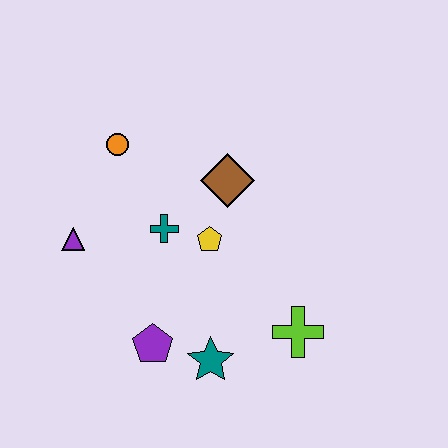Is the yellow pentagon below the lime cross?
No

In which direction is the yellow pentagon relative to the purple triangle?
The yellow pentagon is to the right of the purple triangle.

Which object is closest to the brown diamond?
The yellow pentagon is closest to the brown diamond.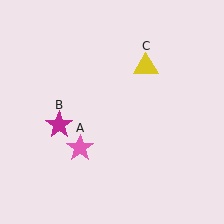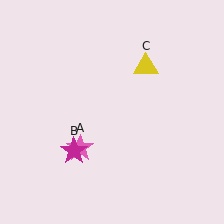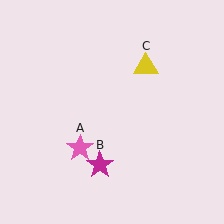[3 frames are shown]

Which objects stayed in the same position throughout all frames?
Pink star (object A) and yellow triangle (object C) remained stationary.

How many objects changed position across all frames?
1 object changed position: magenta star (object B).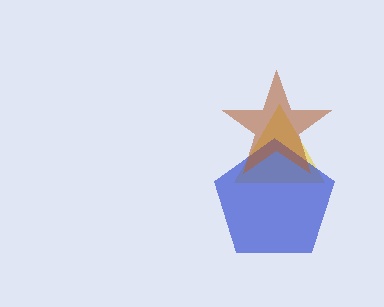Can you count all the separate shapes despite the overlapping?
Yes, there are 3 separate shapes.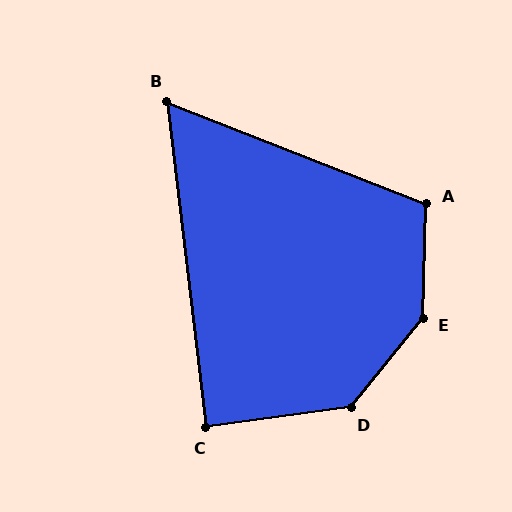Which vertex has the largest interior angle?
E, at approximately 143 degrees.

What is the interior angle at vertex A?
Approximately 110 degrees (obtuse).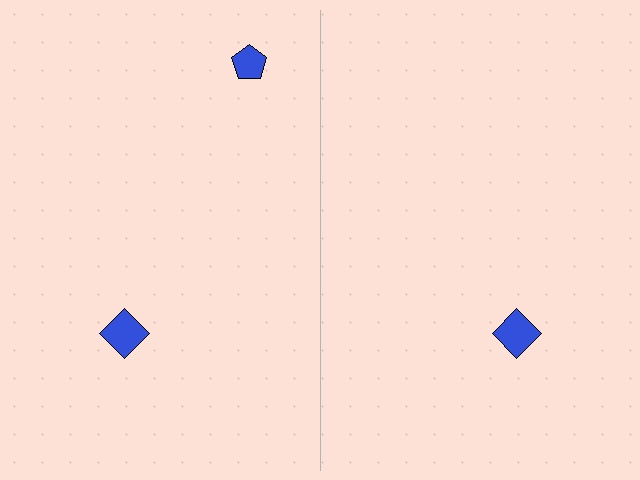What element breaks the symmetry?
A blue pentagon is missing from the right side.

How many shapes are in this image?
There are 3 shapes in this image.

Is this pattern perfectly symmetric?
No, the pattern is not perfectly symmetric. A blue pentagon is missing from the right side.